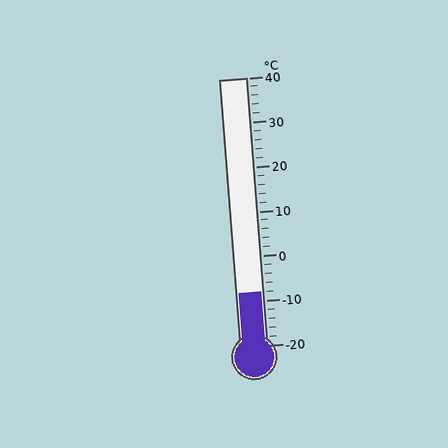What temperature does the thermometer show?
The thermometer shows approximately -8°C.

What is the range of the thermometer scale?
The thermometer scale ranges from -20°C to 40°C.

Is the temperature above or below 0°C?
The temperature is below 0°C.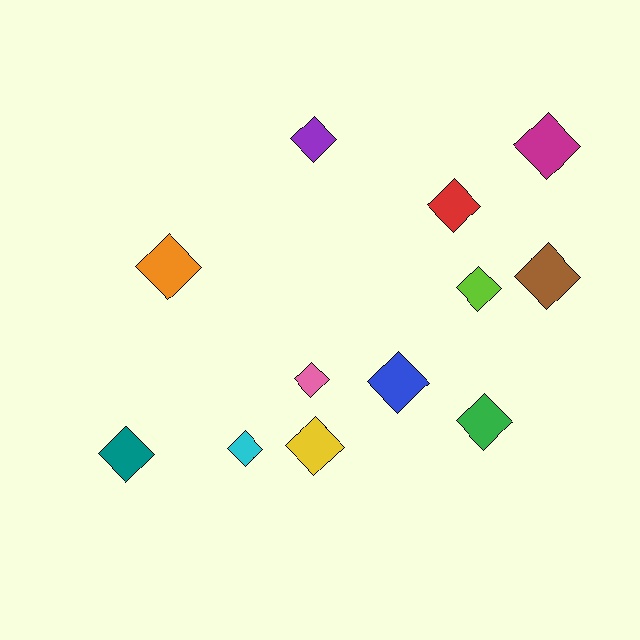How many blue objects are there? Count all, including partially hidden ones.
There is 1 blue object.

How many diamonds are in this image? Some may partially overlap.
There are 12 diamonds.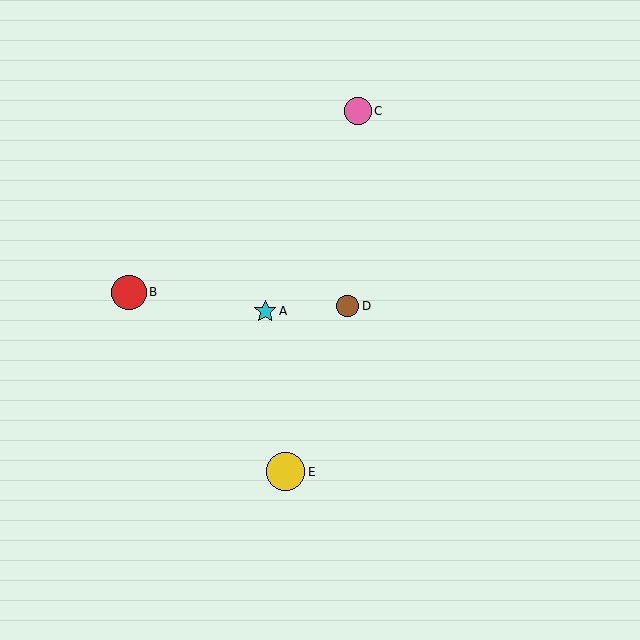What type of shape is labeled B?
Shape B is a red circle.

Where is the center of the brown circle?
The center of the brown circle is at (348, 306).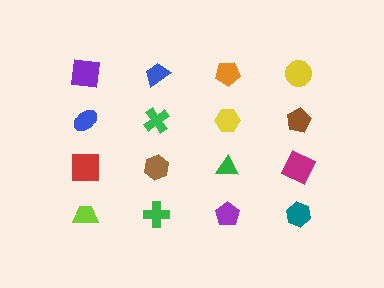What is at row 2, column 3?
A yellow hexagon.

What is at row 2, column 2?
A green cross.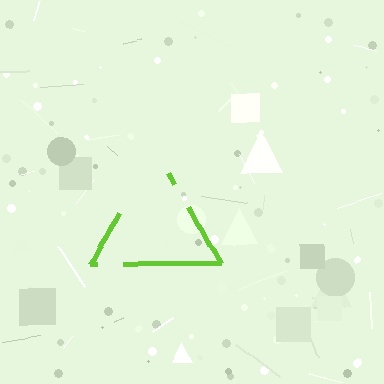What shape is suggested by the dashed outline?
The dashed outline suggests a triangle.